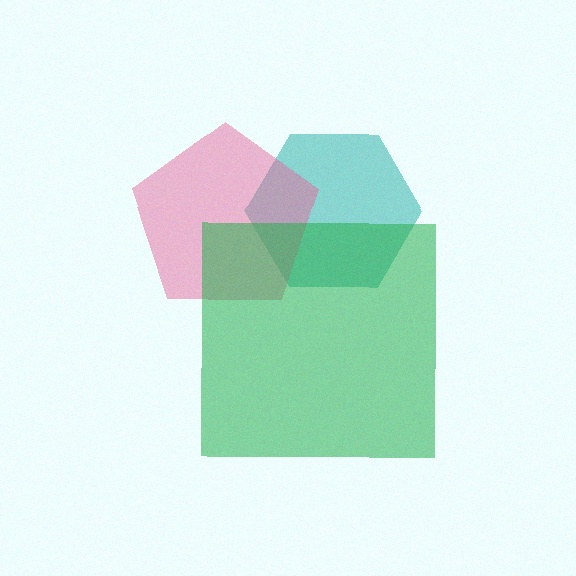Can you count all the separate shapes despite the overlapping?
Yes, there are 3 separate shapes.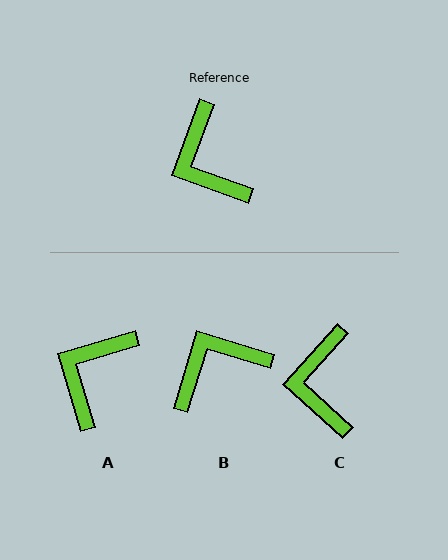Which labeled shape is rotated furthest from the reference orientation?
B, about 87 degrees away.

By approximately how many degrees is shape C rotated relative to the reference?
Approximately 22 degrees clockwise.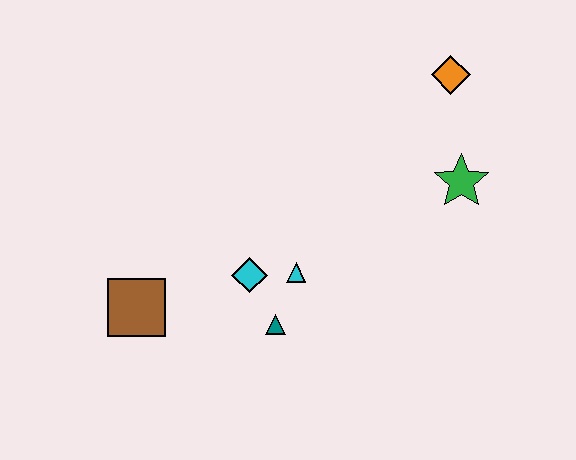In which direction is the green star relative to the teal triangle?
The green star is to the right of the teal triangle.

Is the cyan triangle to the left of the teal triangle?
No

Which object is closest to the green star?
The orange diamond is closest to the green star.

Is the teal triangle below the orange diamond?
Yes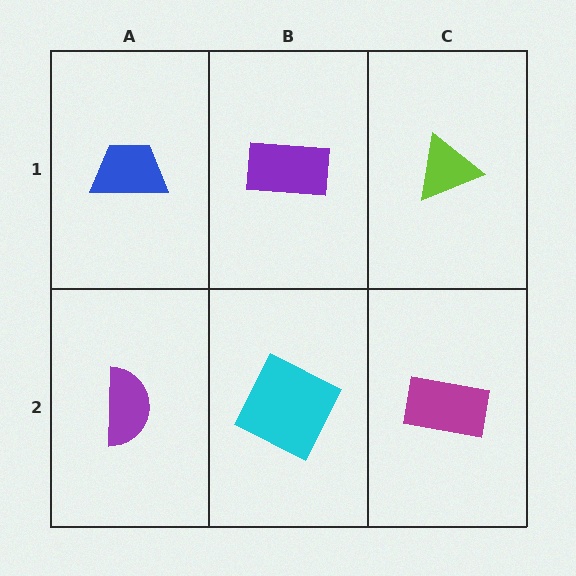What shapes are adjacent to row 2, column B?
A purple rectangle (row 1, column B), a purple semicircle (row 2, column A), a magenta rectangle (row 2, column C).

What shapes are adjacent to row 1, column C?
A magenta rectangle (row 2, column C), a purple rectangle (row 1, column B).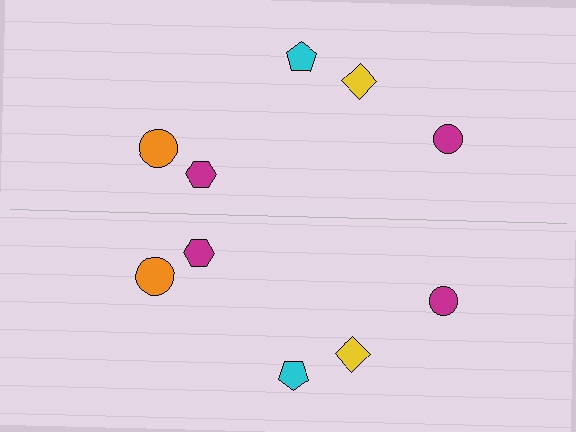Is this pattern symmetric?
Yes, this pattern has bilateral (reflection) symmetry.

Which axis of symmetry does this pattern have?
The pattern has a horizontal axis of symmetry running through the center of the image.